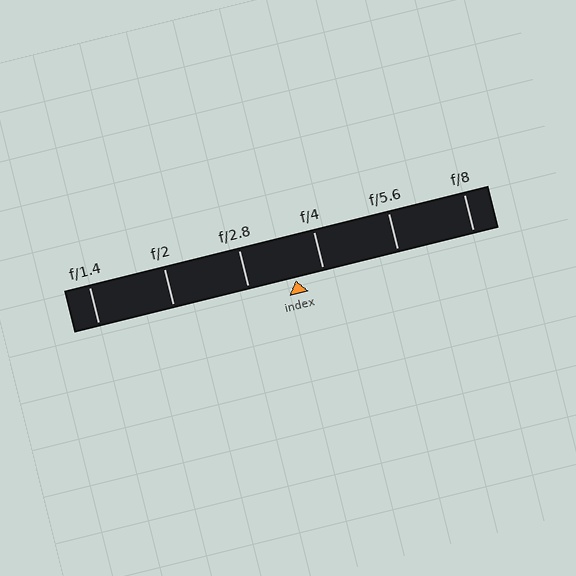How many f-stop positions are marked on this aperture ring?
There are 6 f-stop positions marked.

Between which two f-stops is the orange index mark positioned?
The index mark is between f/2.8 and f/4.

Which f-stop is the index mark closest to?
The index mark is closest to f/4.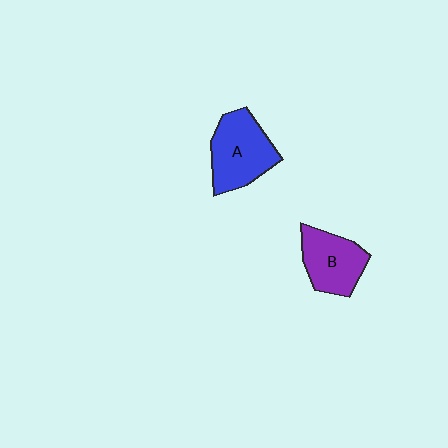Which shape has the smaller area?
Shape B (purple).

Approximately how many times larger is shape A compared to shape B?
Approximately 1.2 times.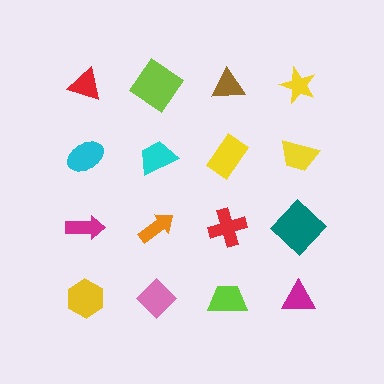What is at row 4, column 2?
A pink diamond.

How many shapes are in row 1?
4 shapes.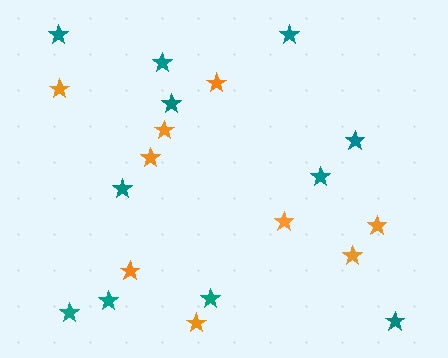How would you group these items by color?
There are 2 groups: one group of orange stars (9) and one group of teal stars (11).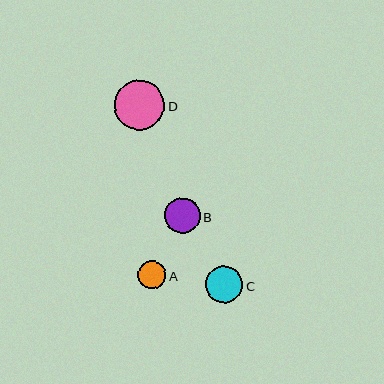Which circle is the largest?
Circle D is the largest with a size of approximately 50 pixels.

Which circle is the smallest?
Circle A is the smallest with a size of approximately 28 pixels.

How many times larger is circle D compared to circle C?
Circle D is approximately 1.3 times the size of circle C.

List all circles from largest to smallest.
From largest to smallest: D, C, B, A.